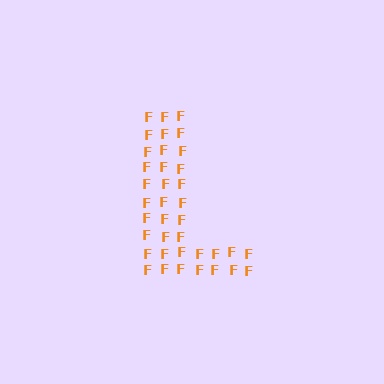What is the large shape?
The large shape is the letter L.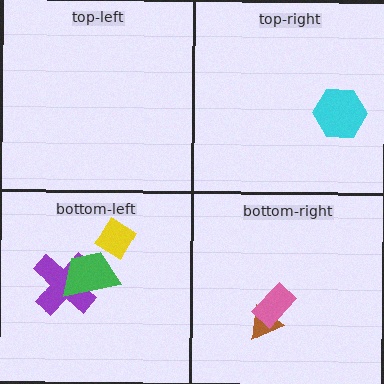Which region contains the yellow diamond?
The bottom-left region.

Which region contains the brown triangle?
The bottom-right region.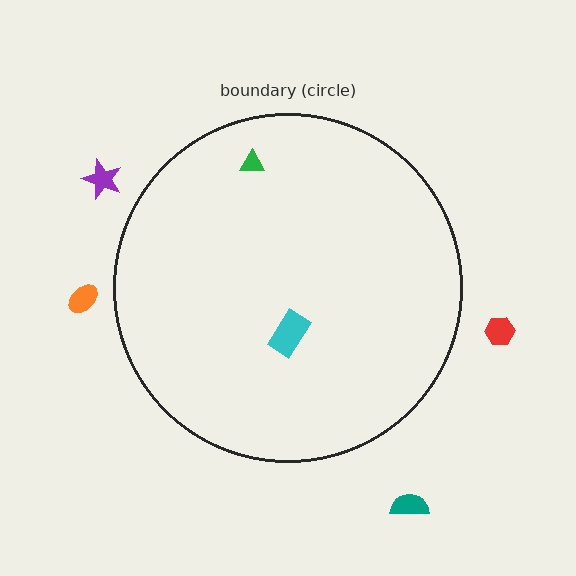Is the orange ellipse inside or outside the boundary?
Outside.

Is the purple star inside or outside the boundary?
Outside.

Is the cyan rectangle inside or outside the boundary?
Inside.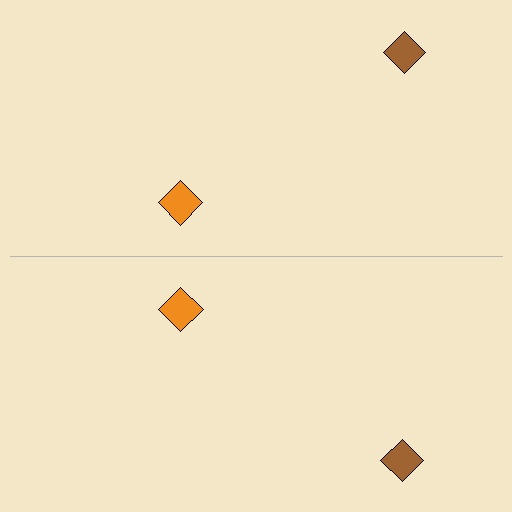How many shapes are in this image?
There are 4 shapes in this image.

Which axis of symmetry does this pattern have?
The pattern has a horizontal axis of symmetry running through the center of the image.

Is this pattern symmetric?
Yes, this pattern has bilateral (reflection) symmetry.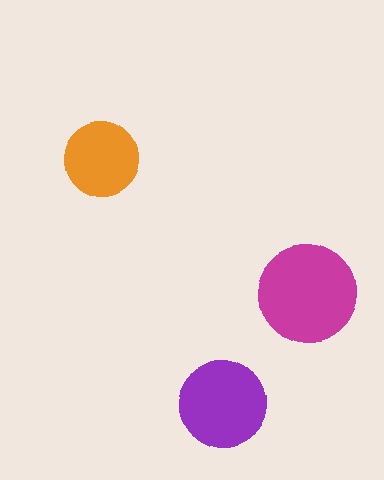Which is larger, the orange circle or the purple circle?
The purple one.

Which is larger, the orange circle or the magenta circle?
The magenta one.